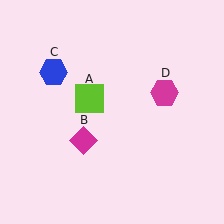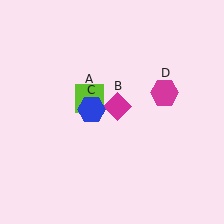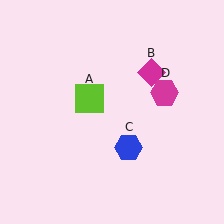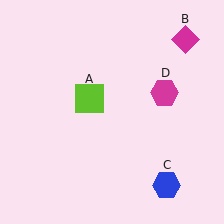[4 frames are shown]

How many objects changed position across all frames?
2 objects changed position: magenta diamond (object B), blue hexagon (object C).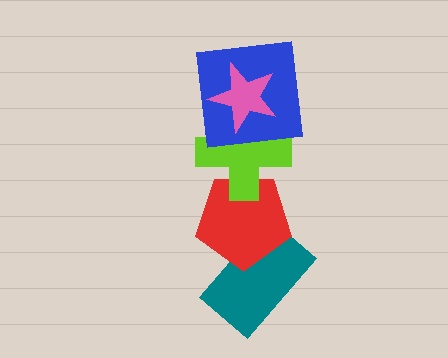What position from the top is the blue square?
The blue square is 2nd from the top.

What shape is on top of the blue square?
The pink star is on top of the blue square.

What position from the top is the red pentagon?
The red pentagon is 4th from the top.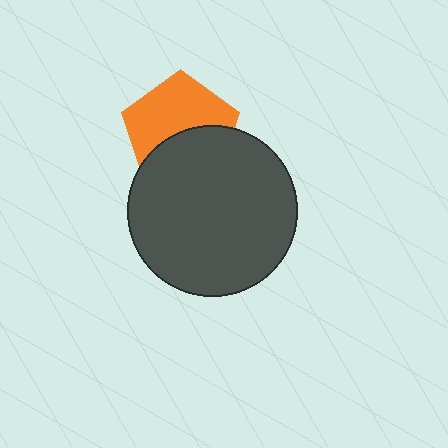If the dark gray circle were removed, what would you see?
You would see the complete orange pentagon.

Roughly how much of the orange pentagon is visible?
About half of it is visible (roughly 57%).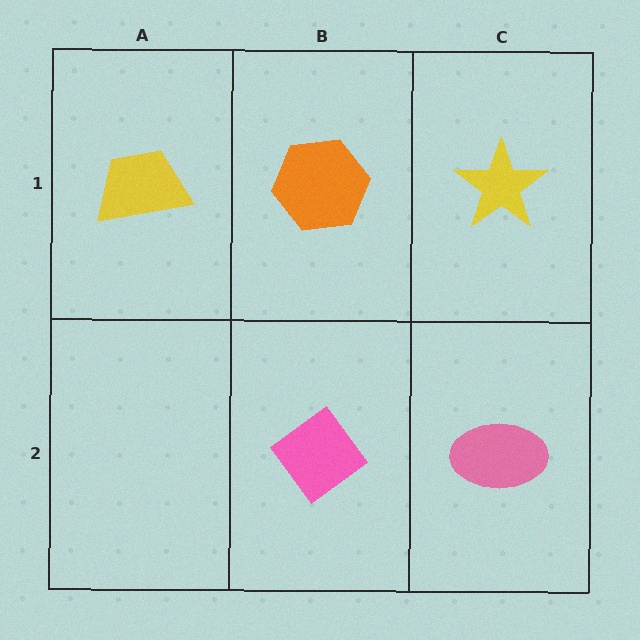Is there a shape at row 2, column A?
No, that cell is empty.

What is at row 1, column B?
An orange hexagon.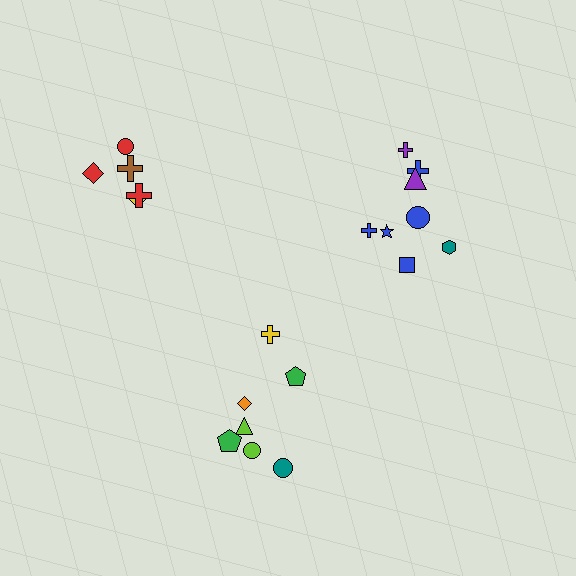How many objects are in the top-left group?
There are 5 objects.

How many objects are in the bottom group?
There are 7 objects.